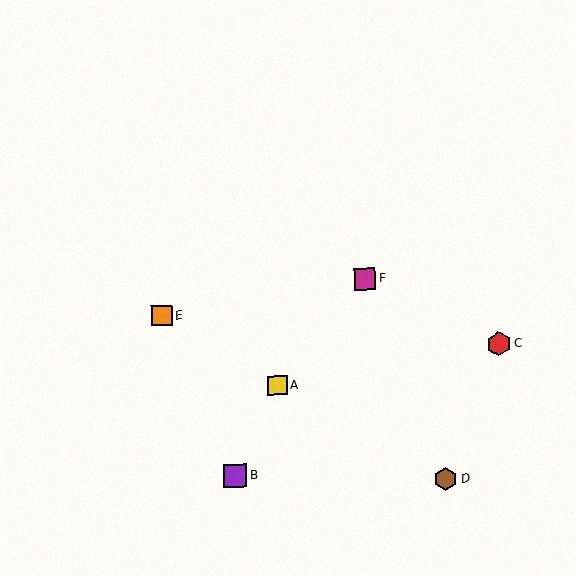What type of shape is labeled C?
Shape C is a red hexagon.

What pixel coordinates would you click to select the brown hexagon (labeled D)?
Click at (446, 479) to select the brown hexagon D.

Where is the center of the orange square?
The center of the orange square is at (162, 316).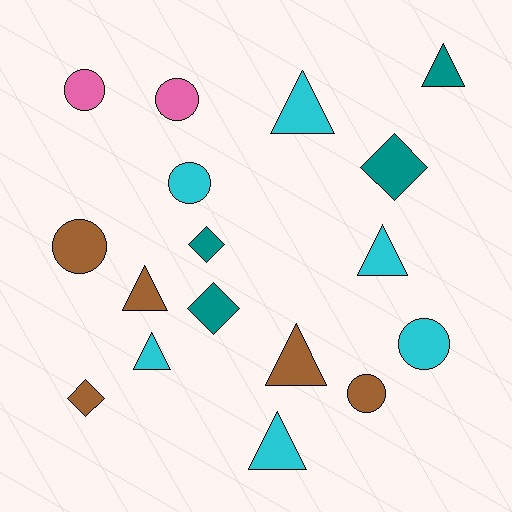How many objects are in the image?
There are 17 objects.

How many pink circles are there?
There are 2 pink circles.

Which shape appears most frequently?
Triangle, with 7 objects.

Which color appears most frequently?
Cyan, with 6 objects.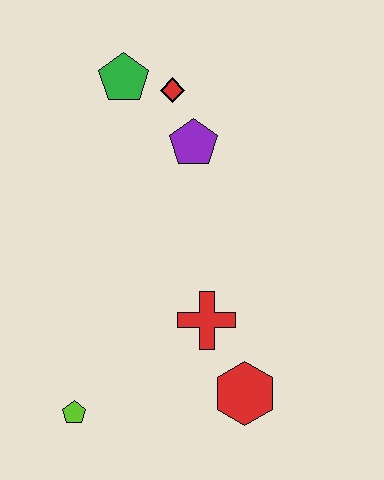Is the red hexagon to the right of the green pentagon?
Yes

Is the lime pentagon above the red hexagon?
No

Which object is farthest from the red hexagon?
The green pentagon is farthest from the red hexagon.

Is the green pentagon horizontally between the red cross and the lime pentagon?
Yes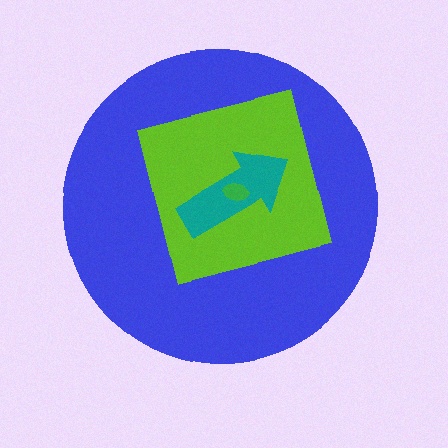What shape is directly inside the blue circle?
The lime square.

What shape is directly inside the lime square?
The teal arrow.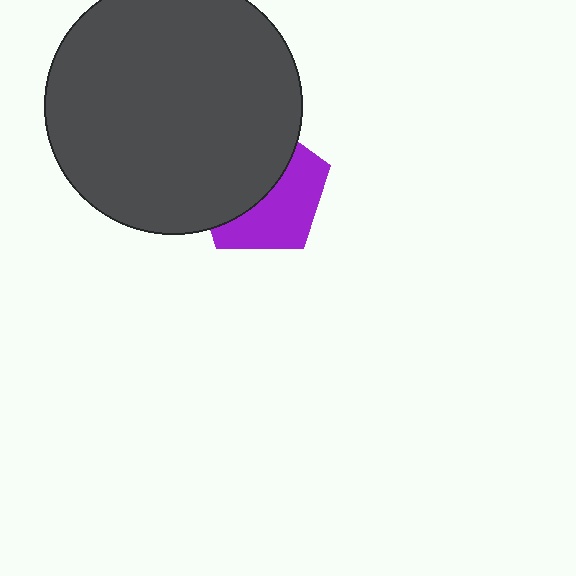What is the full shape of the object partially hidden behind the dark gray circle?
The partially hidden object is a purple pentagon.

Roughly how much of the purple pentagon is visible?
About half of it is visible (roughly 47%).